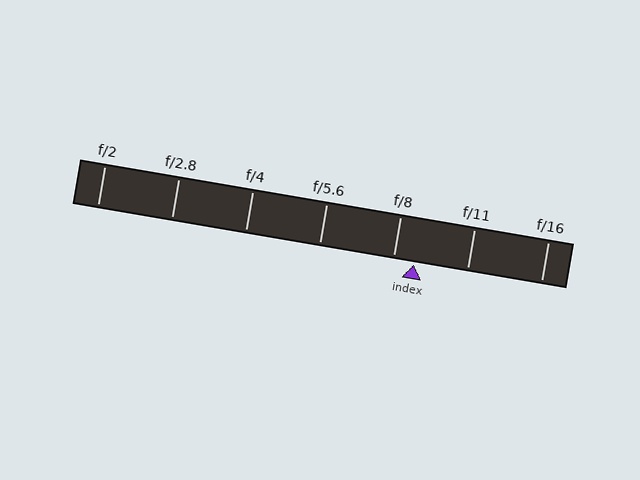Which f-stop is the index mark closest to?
The index mark is closest to f/8.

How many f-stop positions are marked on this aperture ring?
There are 7 f-stop positions marked.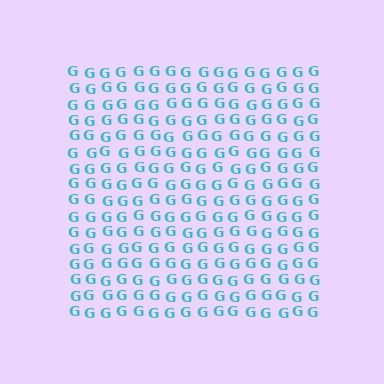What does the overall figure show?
The overall figure shows a square.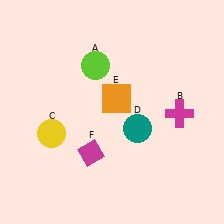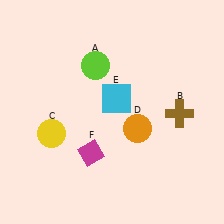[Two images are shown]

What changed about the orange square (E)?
In Image 1, E is orange. In Image 2, it changed to cyan.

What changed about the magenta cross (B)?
In Image 1, B is magenta. In Image 2, it changed to brown.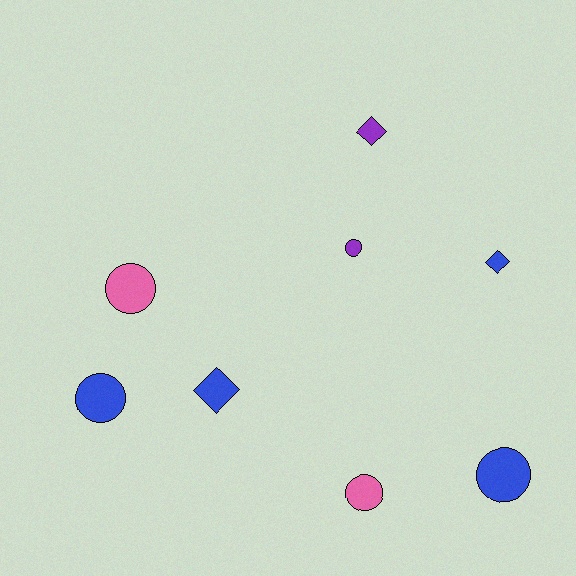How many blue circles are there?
There are 2 blue circles.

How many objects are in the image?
There are 8 objects.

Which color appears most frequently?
Blue, with 4 objects.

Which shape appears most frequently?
Circle, with 5 objects.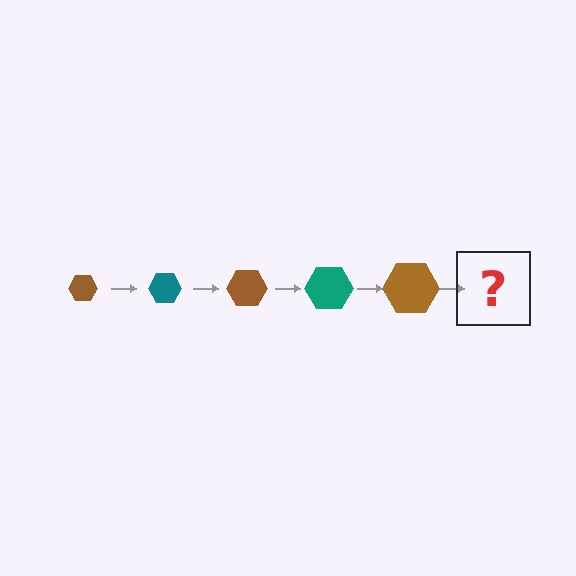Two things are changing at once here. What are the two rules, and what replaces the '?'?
The two rules are that the hexagon grows larger each step and the color cycles through brown and teal. The '?' should be a teal hexagon, larger than the previous one.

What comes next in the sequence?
The next element should be a teal hexagon, larger than the previous one.